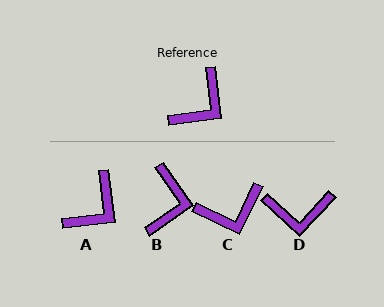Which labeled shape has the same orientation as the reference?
A.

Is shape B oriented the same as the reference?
No, it is off by about 28 degrees.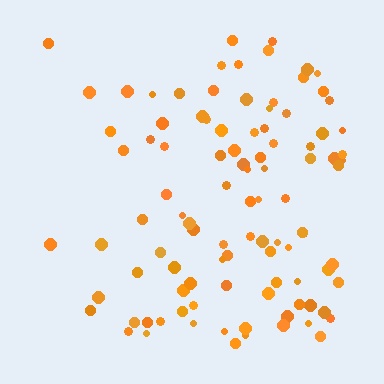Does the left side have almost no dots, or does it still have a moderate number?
Still a moderate number, just noticeably fewer than the right.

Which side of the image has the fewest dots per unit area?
The left.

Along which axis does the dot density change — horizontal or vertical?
Horizontal.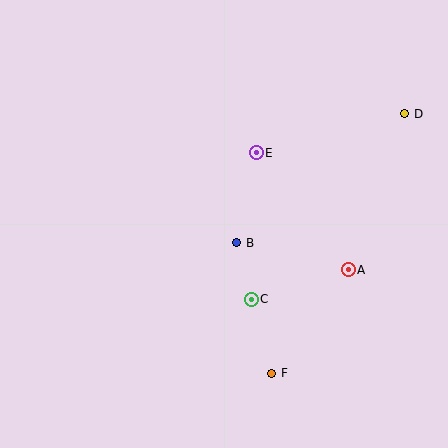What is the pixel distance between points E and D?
The distance between E and D is 153 pixels.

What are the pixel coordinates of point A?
Point A is at (348, 270).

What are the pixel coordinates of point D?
Point D is at (405, 114).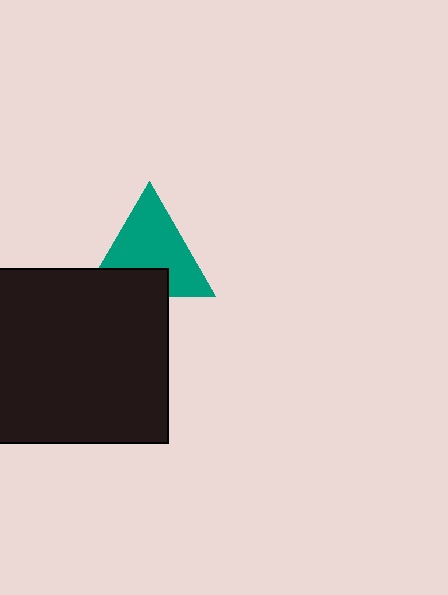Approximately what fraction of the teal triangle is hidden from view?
Roughly 30% of the teal triangle is hidden behind the black square.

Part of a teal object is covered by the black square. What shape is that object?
It is a triangle.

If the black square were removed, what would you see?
You would see the complete teal triangle.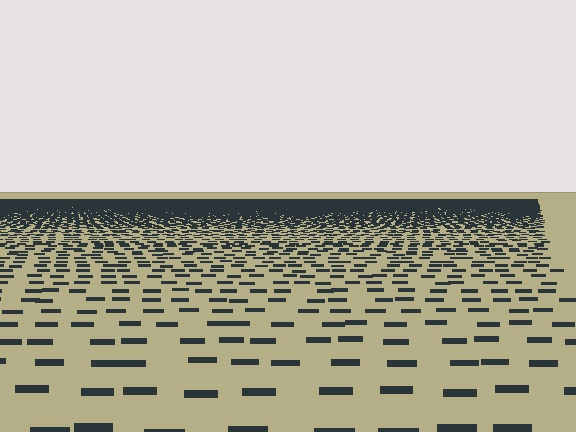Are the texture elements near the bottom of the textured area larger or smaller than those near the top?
Larger. Near the bottom, elements are closer to the viewer and appear at a bigger on-screen size.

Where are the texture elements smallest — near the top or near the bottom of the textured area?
Near the top.